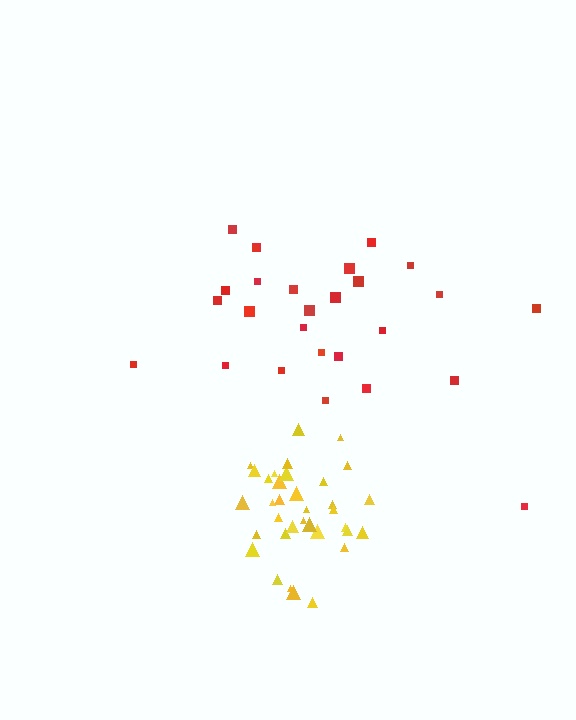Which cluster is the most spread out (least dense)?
Red.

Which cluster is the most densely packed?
Yellow.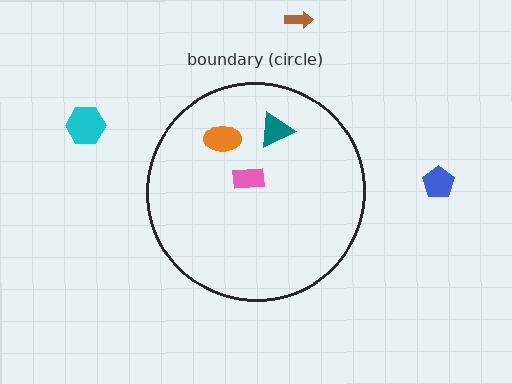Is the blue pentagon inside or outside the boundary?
Outside.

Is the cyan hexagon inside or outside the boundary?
Outside.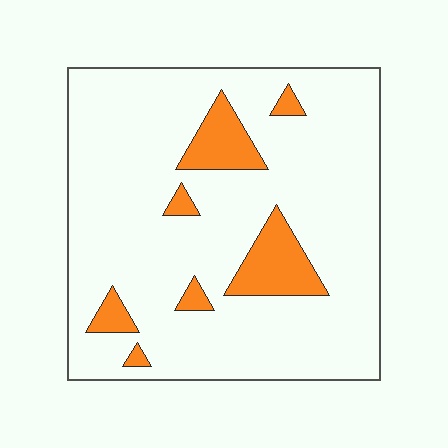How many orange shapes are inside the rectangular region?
7.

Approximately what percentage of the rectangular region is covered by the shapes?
Approximately 15%.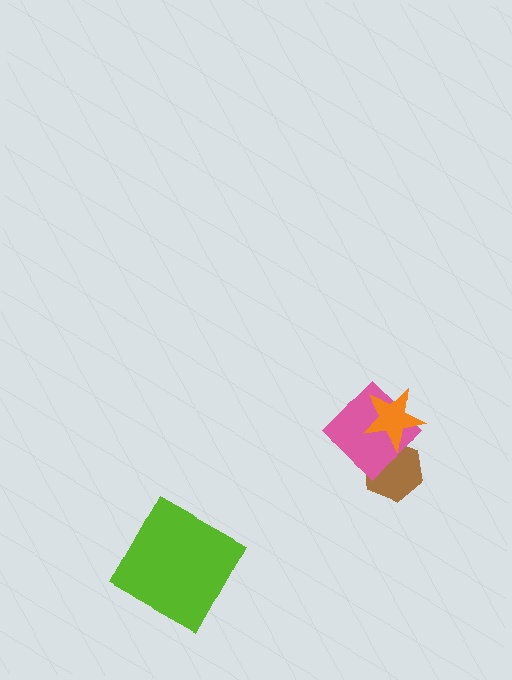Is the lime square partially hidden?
No, no other shape covers it.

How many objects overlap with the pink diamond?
2 objects overlap with the pink diamond.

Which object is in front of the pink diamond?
The orange star is in front of the pink diamond.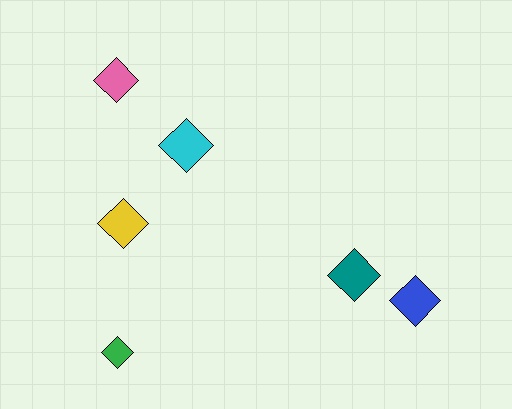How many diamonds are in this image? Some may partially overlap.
There are 6 diamonds.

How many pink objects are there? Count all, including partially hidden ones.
There is 1 pink object.